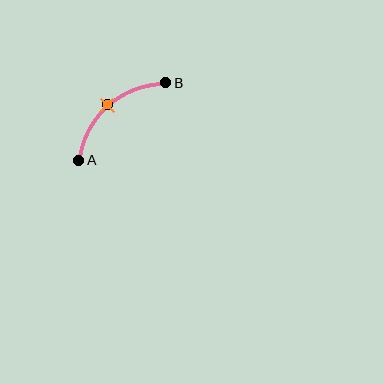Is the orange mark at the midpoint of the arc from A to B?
Yes. The orange mark lies on the arc at equal arc-length from both A and B — it is the arc midpoint.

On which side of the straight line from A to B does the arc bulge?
The arc bulges above and to the left of the straight line connecting A and B.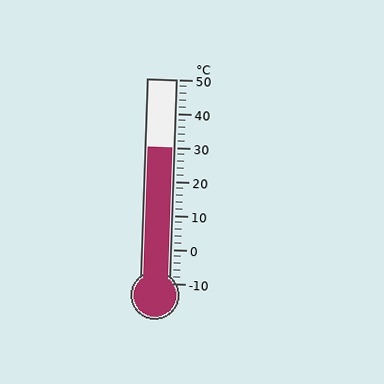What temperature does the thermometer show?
The thermometer shows approximately 30°C.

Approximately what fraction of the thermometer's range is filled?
The thermometer is filled to approximately 65% of its range.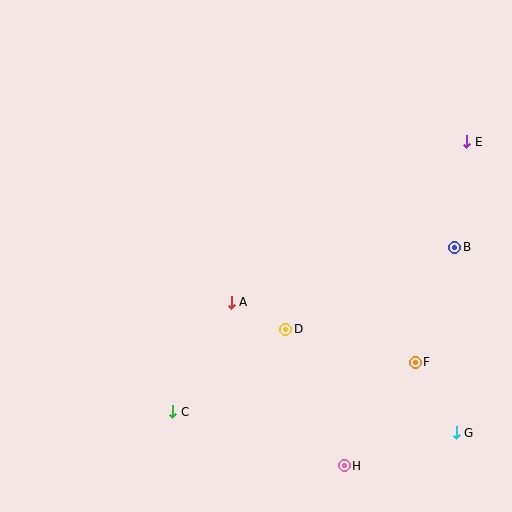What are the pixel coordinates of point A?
Point A is at (231, 302).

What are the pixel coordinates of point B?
Point B is at (455, 247).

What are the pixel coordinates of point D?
Point D is at (286, 329).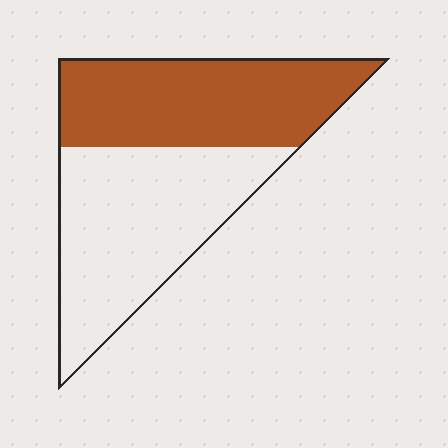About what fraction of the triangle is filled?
About one half (1/2).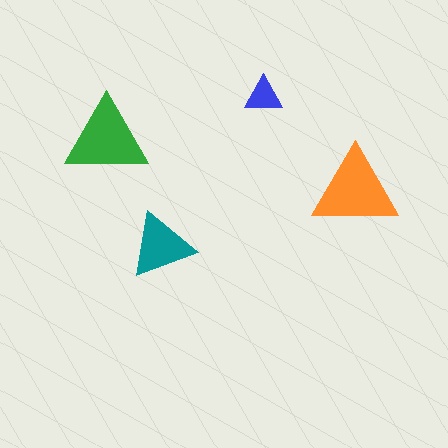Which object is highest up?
The blue triangle is topmost.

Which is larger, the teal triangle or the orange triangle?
The orange one.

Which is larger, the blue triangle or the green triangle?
The green one.